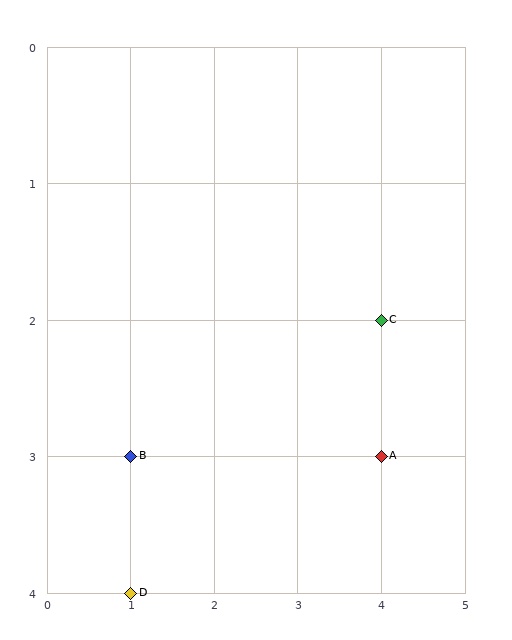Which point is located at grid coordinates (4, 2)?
Point C is at (4, 2).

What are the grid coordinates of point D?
Point D is at grid coordinates (1, 4).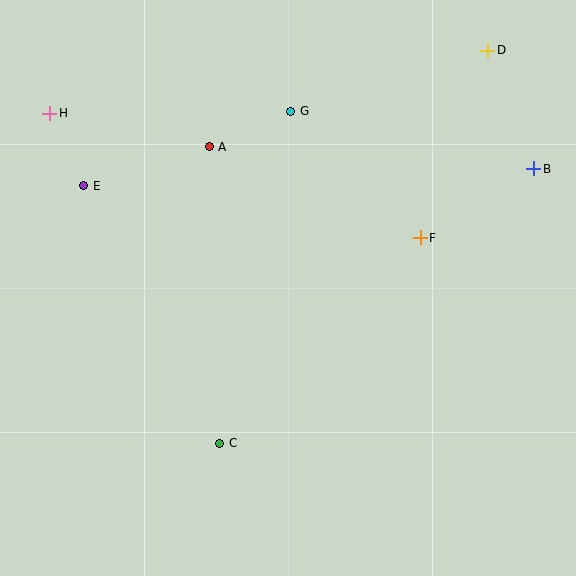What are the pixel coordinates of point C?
Point C is at (220, 443).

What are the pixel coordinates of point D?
Point D is at (488, 50).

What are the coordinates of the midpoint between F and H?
The midpoint between F and H is at (235, 176).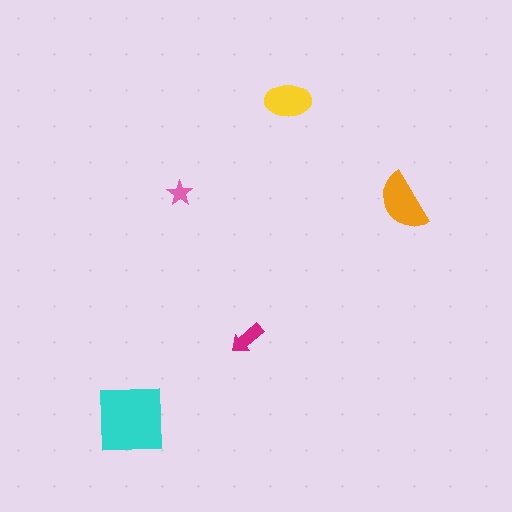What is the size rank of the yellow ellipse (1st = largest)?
3rd.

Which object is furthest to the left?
The cyan square is leftmost.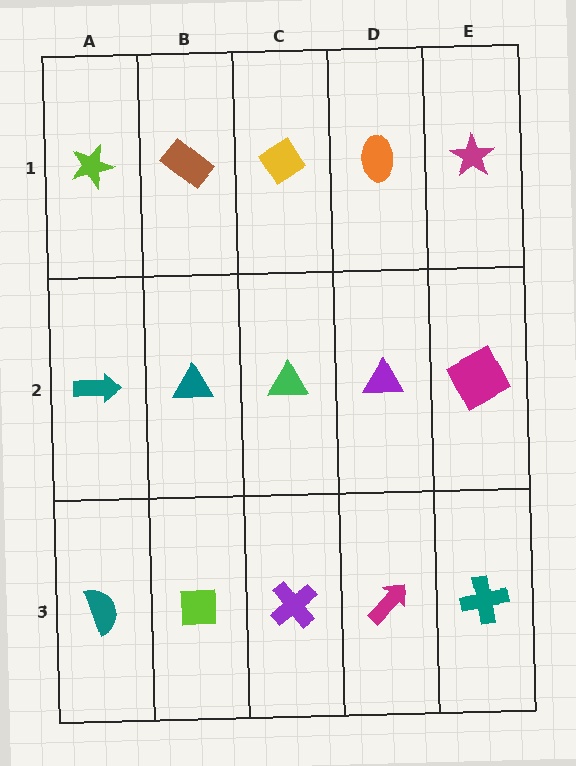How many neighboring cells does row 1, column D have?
3.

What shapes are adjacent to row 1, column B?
A teal triangle (row 2, column B), a lime star (row 1, column A), a yellow diamond (row 1, column C).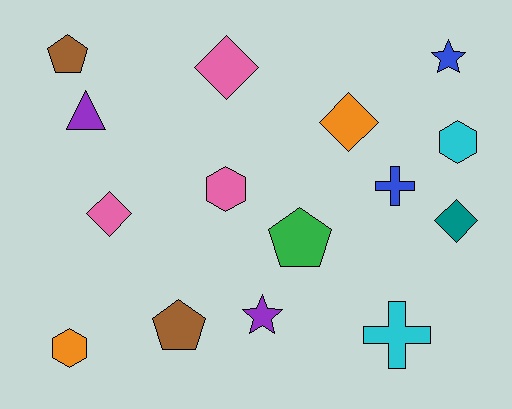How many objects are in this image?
There are 15 objects.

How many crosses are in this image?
There are 2 crosses.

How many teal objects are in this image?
There is 1 teal object.